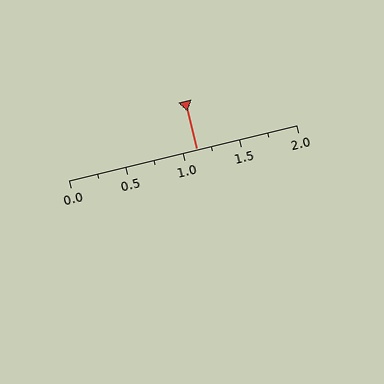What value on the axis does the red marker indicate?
The marker indicates approximately 1.12.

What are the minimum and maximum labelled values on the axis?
The axis runs from 0.0 to 2.0.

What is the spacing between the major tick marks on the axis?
The major ticks are spaced 0.5 apart.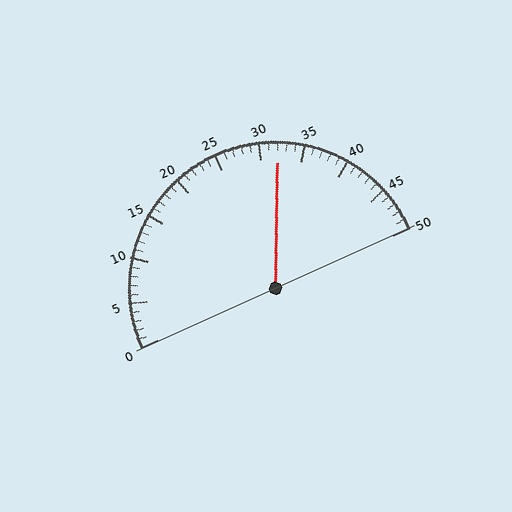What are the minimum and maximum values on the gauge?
The gauge ranges from 0 to 50.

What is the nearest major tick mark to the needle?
The nearest major tick mark is 30.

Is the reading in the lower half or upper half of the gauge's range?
The reading is in the upper half of the range (0 to 50).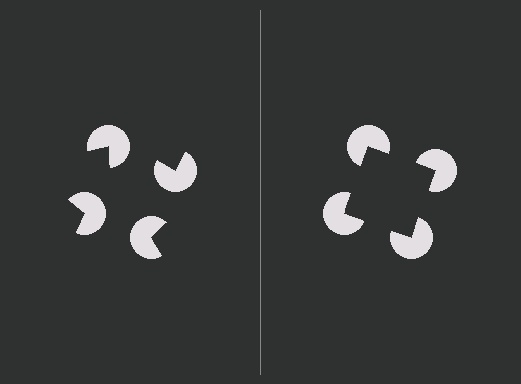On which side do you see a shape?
An illusory square appears on the right side. On the left side the wedge cuts are rotated, so no coherent shape forms.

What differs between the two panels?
The pac-man discs are positioned identically on both sides; only the wedge orientations differ. On the right they align to a square; on the left they are misaligned.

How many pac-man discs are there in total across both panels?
8 — 4 on each side.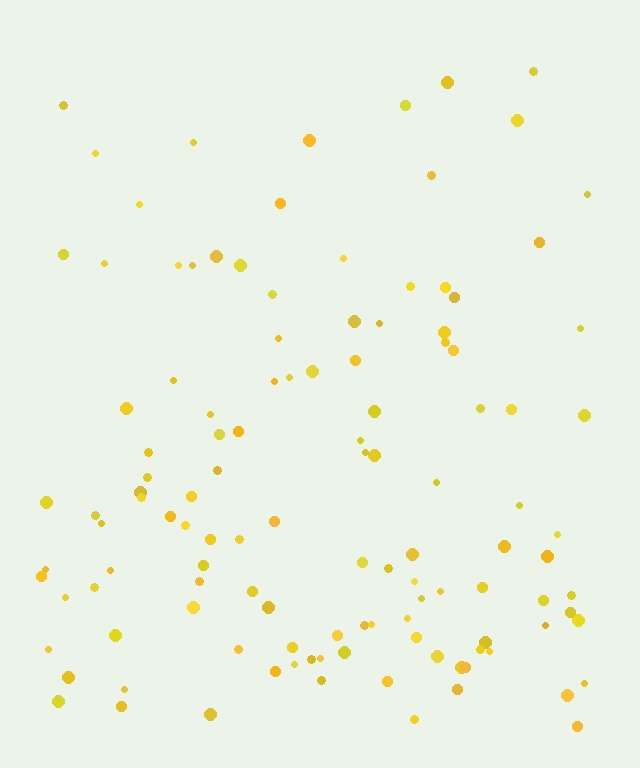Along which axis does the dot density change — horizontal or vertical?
Vertical.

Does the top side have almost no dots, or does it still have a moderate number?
Still a moderate number, just noticeably fewer than the bottom.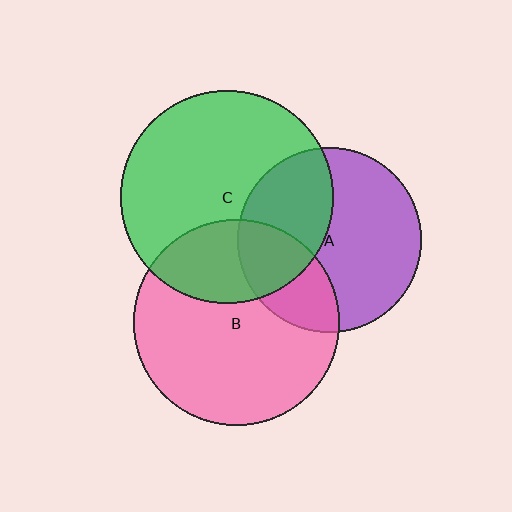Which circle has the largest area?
Circle C (green).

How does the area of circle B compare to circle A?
Approximately 1.2 times.